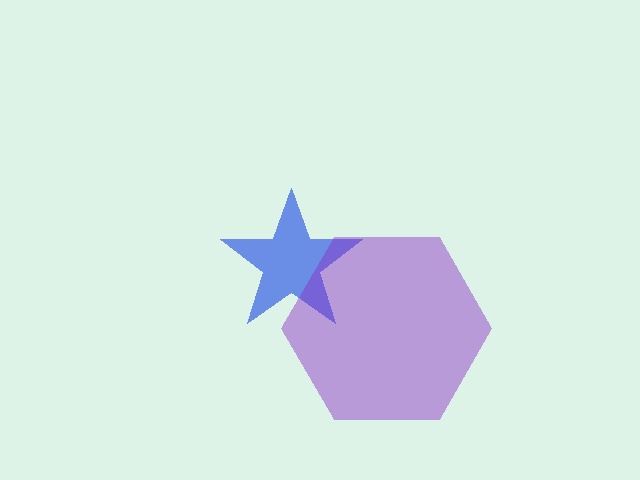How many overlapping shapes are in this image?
There are 2 overlapping shapes in the image.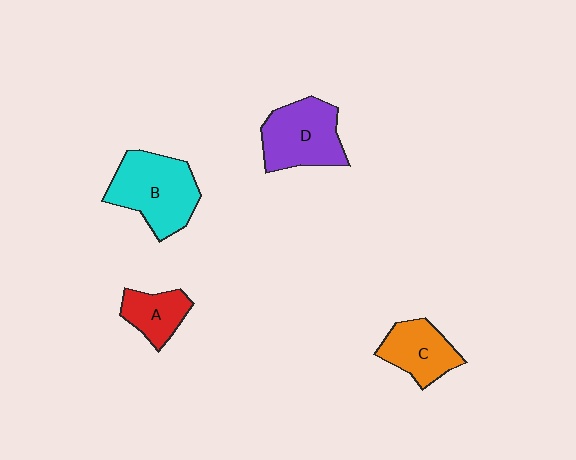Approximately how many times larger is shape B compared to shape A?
Approximately 2.0 times.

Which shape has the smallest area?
Shape A (red).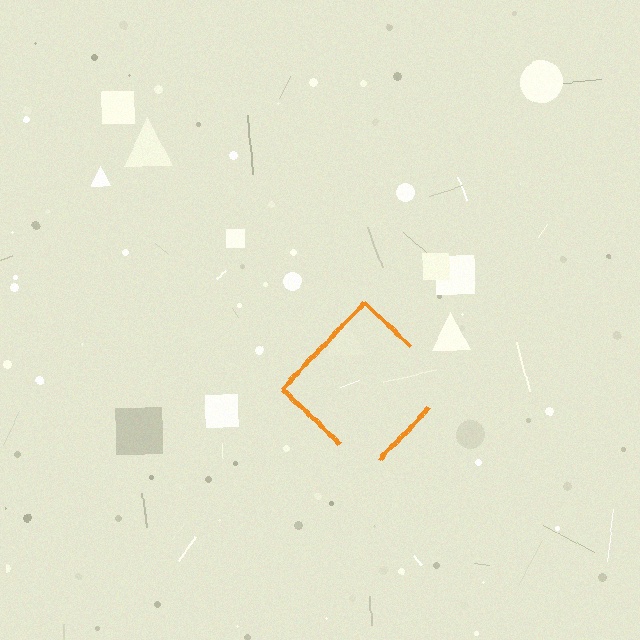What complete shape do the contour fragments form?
The contour fragments form a diamond.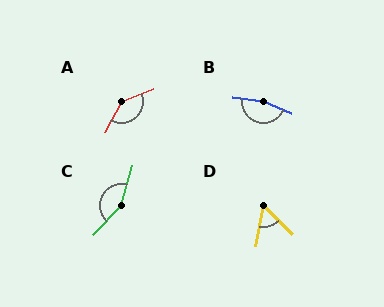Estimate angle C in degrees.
Approximately 153 degrees.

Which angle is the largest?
B, at approximately 166 degrees.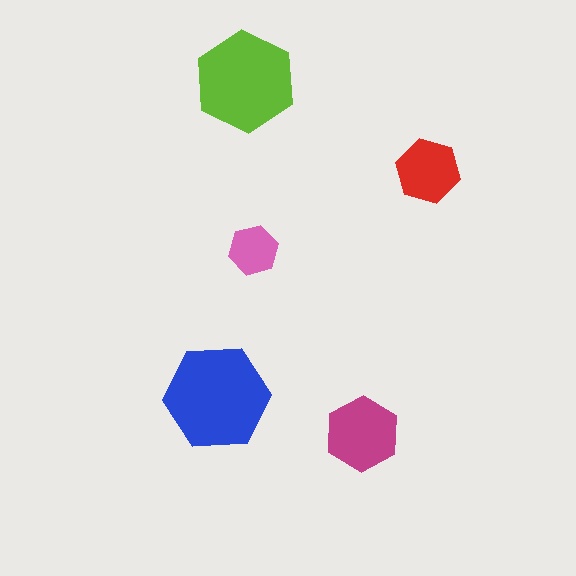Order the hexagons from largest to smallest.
the blue one, the lime one, the magenta one, the red one, the pink one.